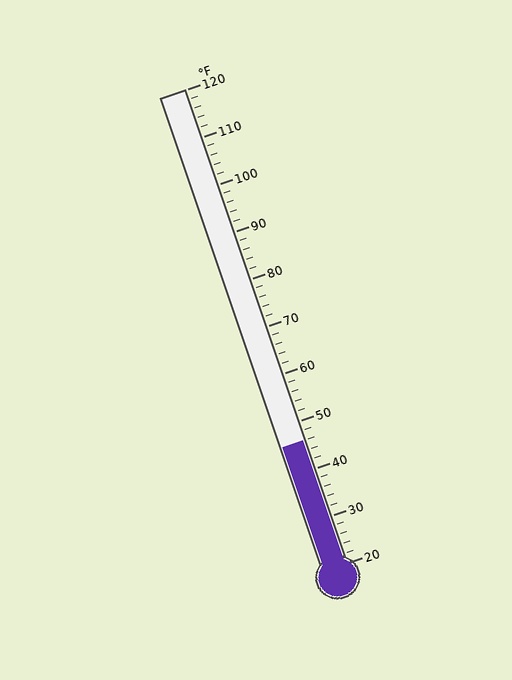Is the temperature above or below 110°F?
The temperature is below 110°F.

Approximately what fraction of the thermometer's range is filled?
The thermometer is filled to approximately 25% of its range.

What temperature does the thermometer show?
The thermometer shows approximately 46°F.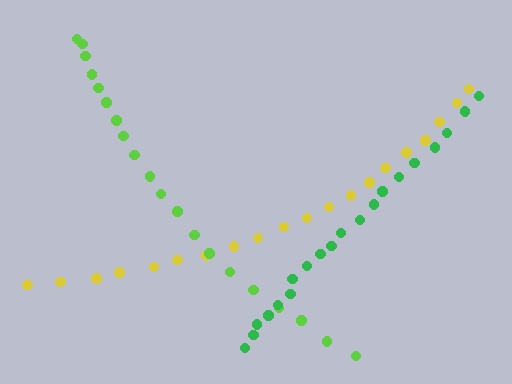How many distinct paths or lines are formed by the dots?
There are 3 distinct paths.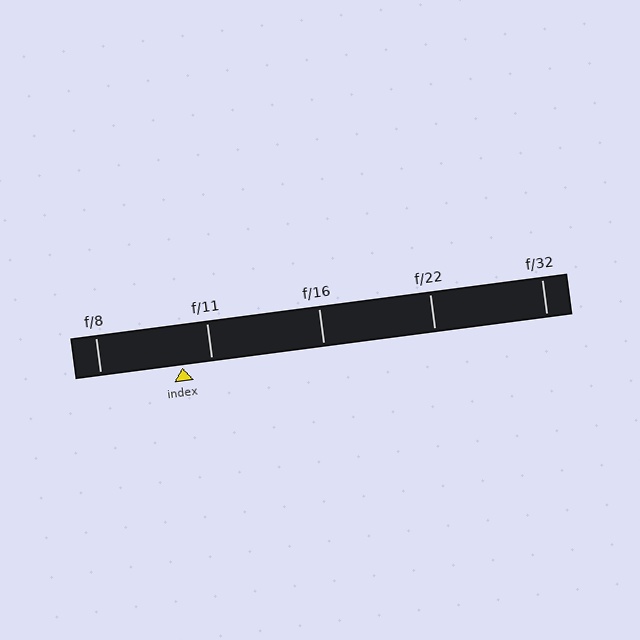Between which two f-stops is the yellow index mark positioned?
The index mark is between f/8 and f/11.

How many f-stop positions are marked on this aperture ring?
There are 5 f-stop positions marked.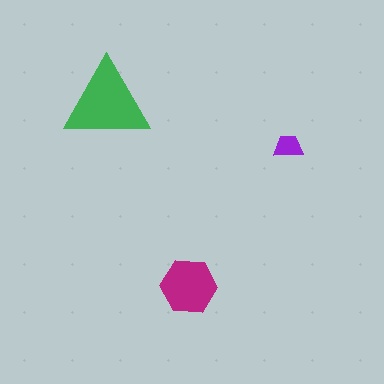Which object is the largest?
The green triangle.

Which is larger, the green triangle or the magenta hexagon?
The green triangle.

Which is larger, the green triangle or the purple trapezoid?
The green triangle.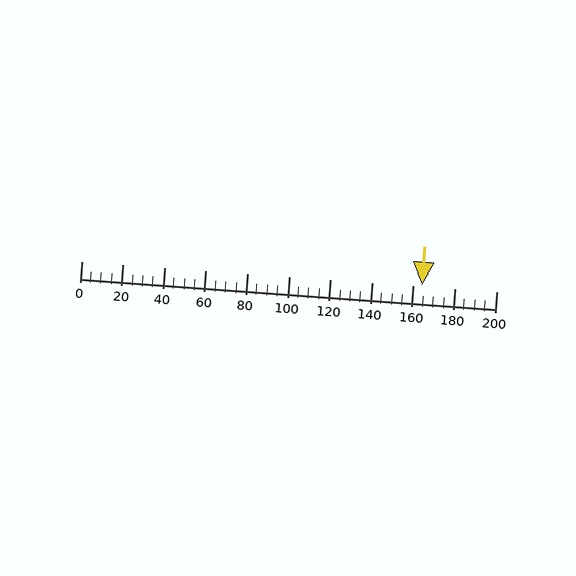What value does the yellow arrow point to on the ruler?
The yellow arrow points to approximately 164.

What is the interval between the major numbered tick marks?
The major tick marks are spaced 20 units apart.